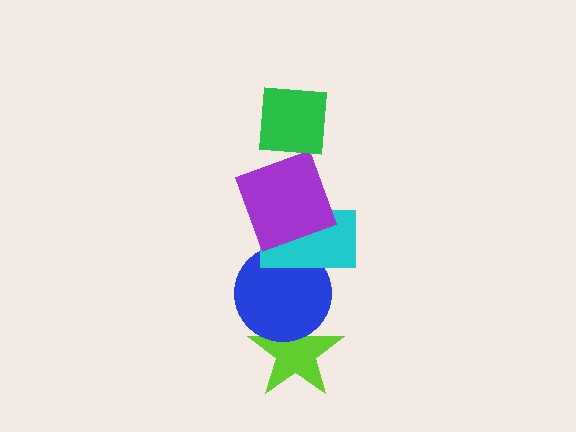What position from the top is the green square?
The green square is 1st from the top.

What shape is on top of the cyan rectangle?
The purple square is on top of the cyan rectangle.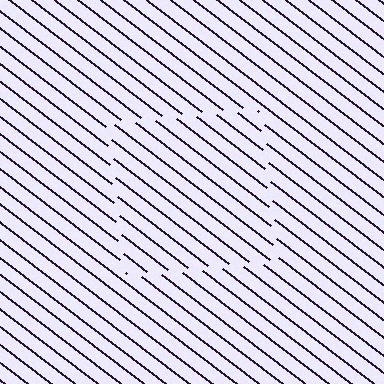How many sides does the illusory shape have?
4 sides — the line-ends trace a square.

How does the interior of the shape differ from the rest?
The interior of the shape contains the same grating, shifted by half a period — the contour is defined by the phase discontinuity where line-ends from the inner and outer gratings abut.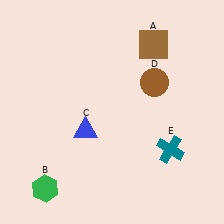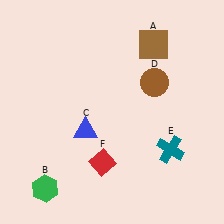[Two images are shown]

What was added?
A red diamond (F) was added in Image 2.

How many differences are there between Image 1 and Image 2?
There is 1 difference between the two images.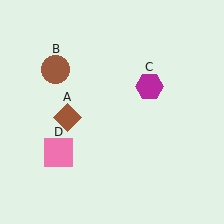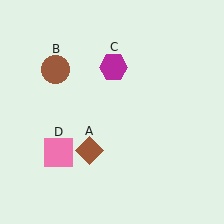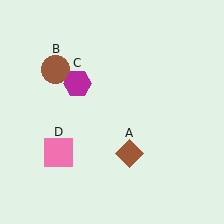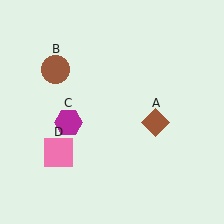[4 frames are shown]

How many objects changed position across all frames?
2 objects changed position: brown diamond (object A), magenta hexagon (object C).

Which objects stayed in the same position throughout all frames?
Brown circle (object B) and pink square (object D) remained stationary.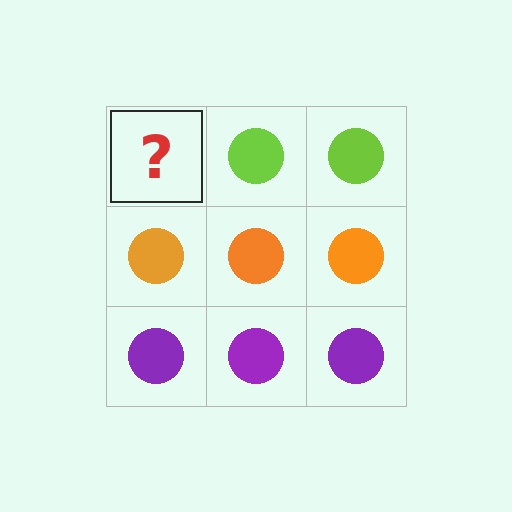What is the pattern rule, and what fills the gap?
The rule is that each row has a consistent color. The gap should be filled with a lime circle.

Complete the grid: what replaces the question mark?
The question mark should be replaced with a lime circle.